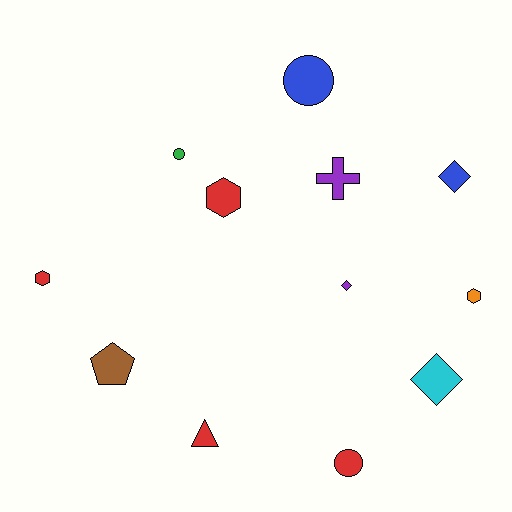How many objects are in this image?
There are 12 objects.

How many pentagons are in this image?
There is 1 pentagon.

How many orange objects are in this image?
There is 1 orange object.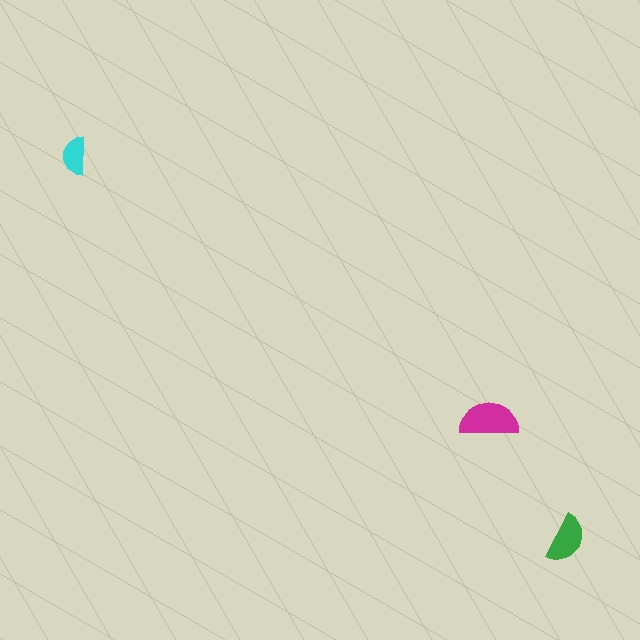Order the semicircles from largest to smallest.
the magenta one, the green one, the cyan one.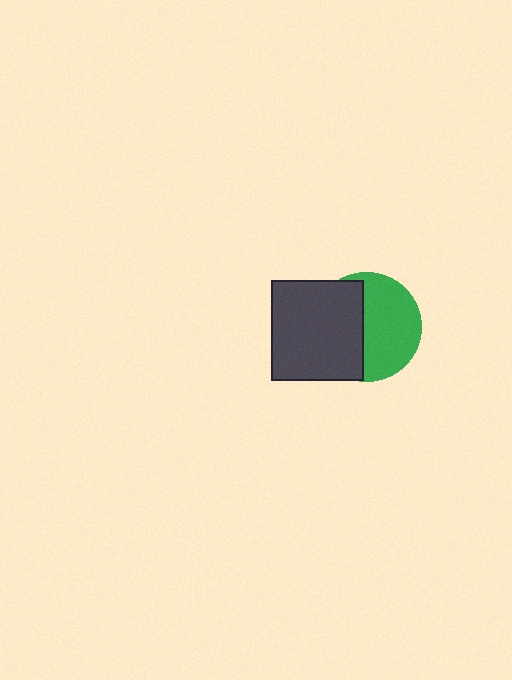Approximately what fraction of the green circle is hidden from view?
Roughly 45% of the green circle is hidden behind the dark gray rectangle.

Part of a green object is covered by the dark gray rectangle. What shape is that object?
It is a circle.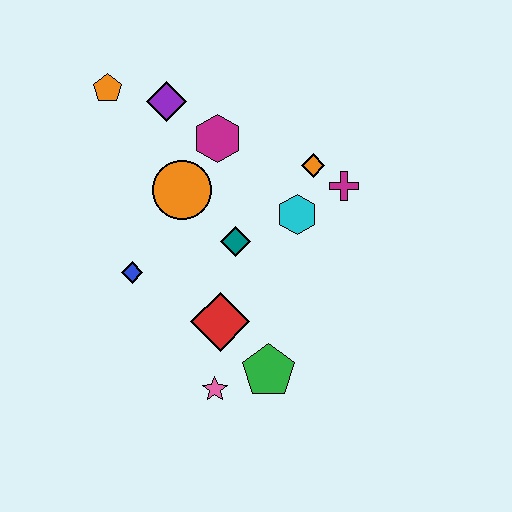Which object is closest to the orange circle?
The magenta hexagon is closest to the orange circle.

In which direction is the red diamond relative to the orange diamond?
The red diamond is below the orange diamond.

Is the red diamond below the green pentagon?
No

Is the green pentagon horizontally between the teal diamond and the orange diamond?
Yes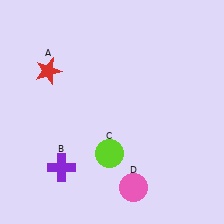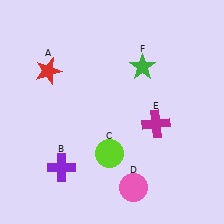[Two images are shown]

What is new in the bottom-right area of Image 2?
A magenta cross (E) was added in the bottom-right area of Image 2.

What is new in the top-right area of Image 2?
A green star (F) was added in the top-right area of Image 2.